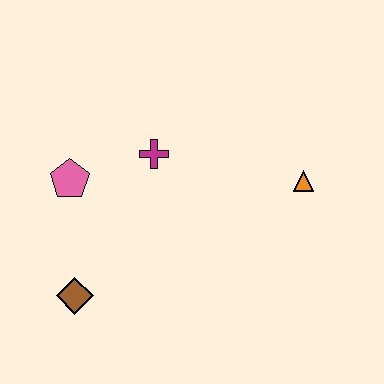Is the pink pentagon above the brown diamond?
Yes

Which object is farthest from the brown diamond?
The orange triangle is farthest from the brown diamond.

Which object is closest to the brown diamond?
The pink pentagon is closest to the brown diamond.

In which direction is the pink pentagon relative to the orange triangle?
The pink pentagon is to the left of the orange triangle.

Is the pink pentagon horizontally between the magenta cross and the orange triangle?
No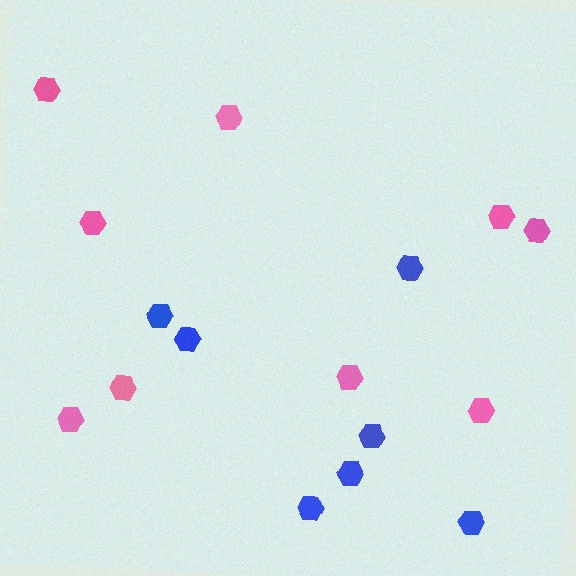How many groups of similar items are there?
There are 2 groups: one group of pink hexagons (9) and one group of blue hexagons (7).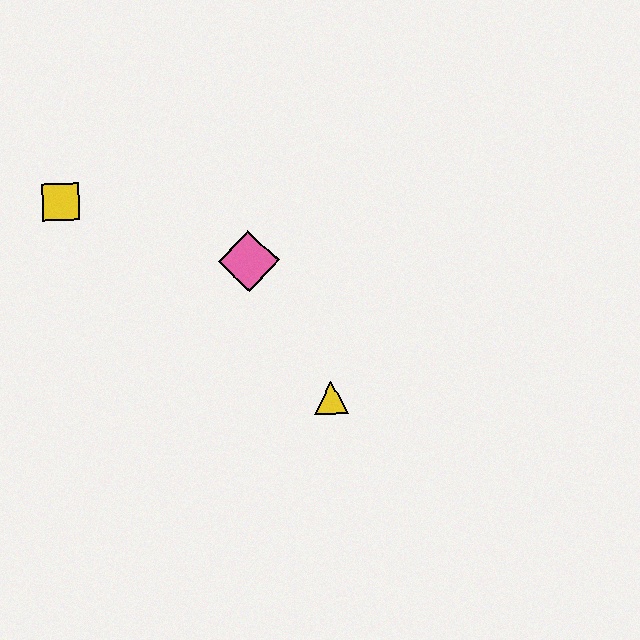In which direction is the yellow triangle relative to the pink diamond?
The yellow triangle is below the pink diamond.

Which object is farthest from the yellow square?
The yellow triangle is farthest from the yellow square.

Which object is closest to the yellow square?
The pink diamond is closest to the yellow square.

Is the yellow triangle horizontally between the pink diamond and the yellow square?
No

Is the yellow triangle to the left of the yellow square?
No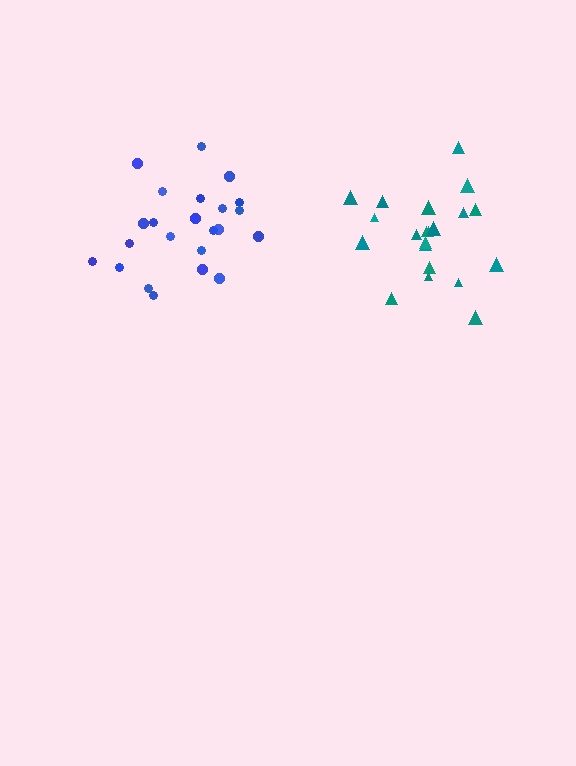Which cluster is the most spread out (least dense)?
Teal.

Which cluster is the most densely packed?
Blue.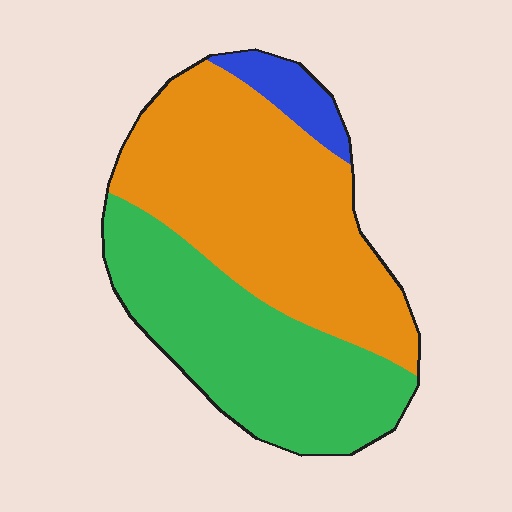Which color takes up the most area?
Orange, at roughly 50%.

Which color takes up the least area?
Blue, at roughly 5%.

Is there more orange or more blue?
Orange.